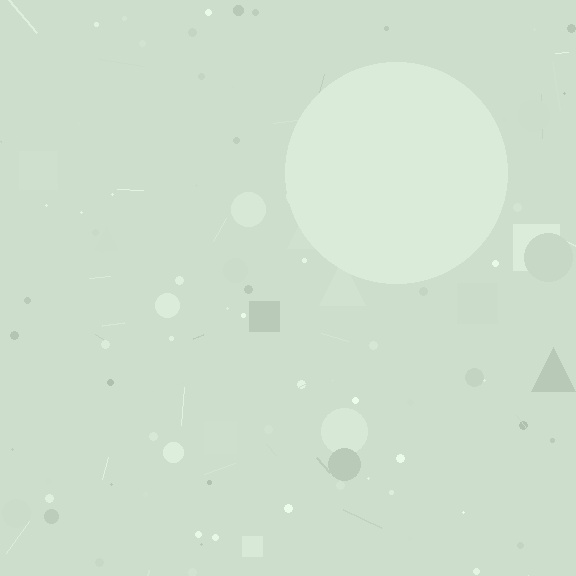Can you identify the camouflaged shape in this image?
The camouflaged shape is a circle.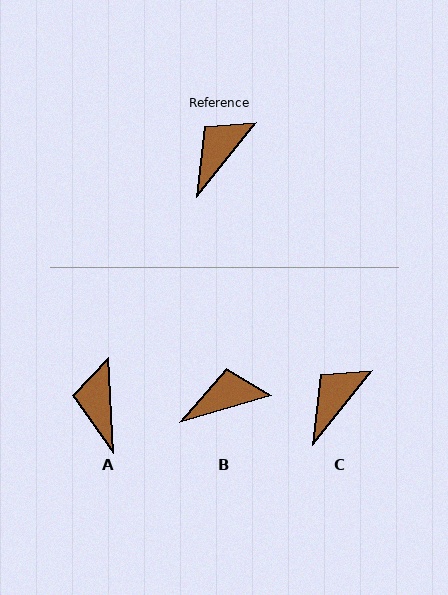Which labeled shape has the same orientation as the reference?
C.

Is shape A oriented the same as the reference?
No, it is off by about 41 degrees.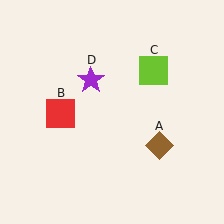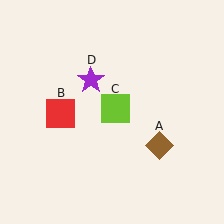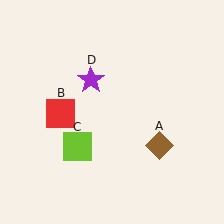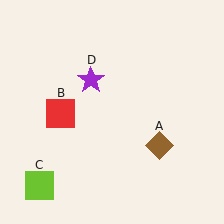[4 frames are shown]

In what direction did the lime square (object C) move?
The lime square (object C) moved down and to the left.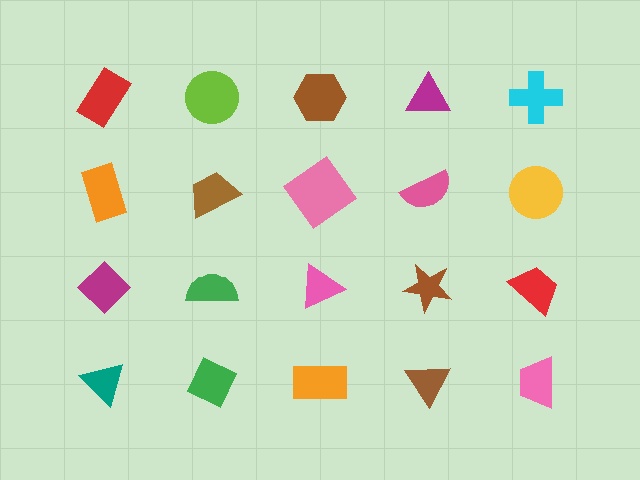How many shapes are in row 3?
5 shapes.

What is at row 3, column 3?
A pink triangle.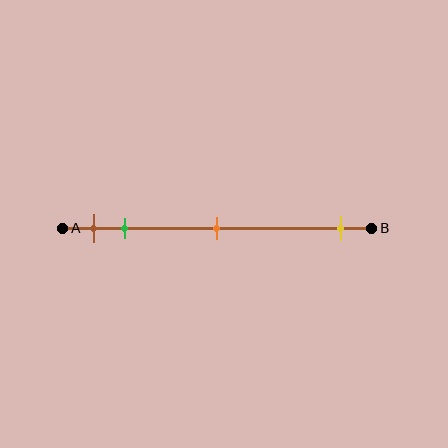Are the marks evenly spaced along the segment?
No, the marks are not evenly spaced.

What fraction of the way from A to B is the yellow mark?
The yellow mark is approximately 90% (0.9) of the way from A to B.